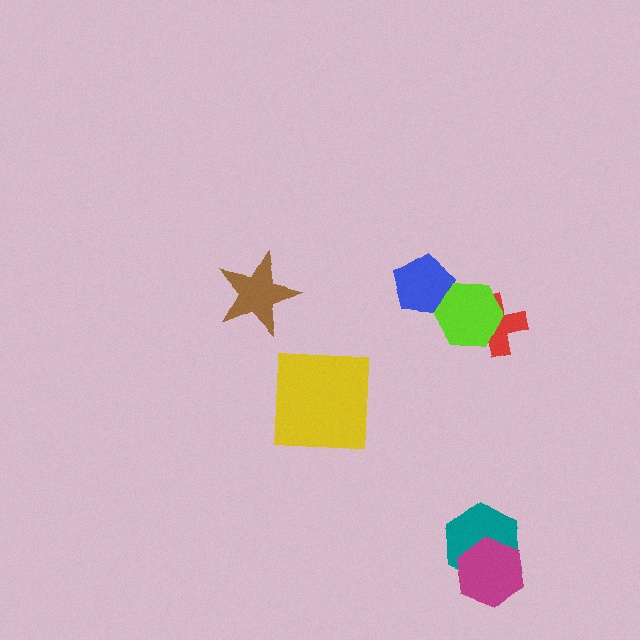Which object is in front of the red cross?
The lime hexagon is in front of the red cross.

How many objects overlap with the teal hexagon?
1 object overlaps with the teal hexagon.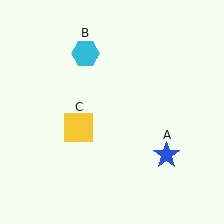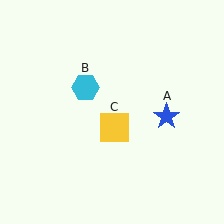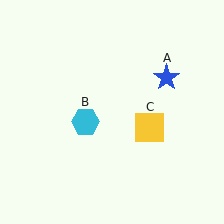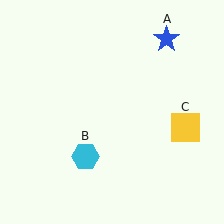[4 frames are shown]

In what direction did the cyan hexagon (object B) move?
The cyan hexagon (object B) moved down.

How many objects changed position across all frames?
3 objects changed position: blue star (object A), cyan hexagon (object B), yellow square (object C).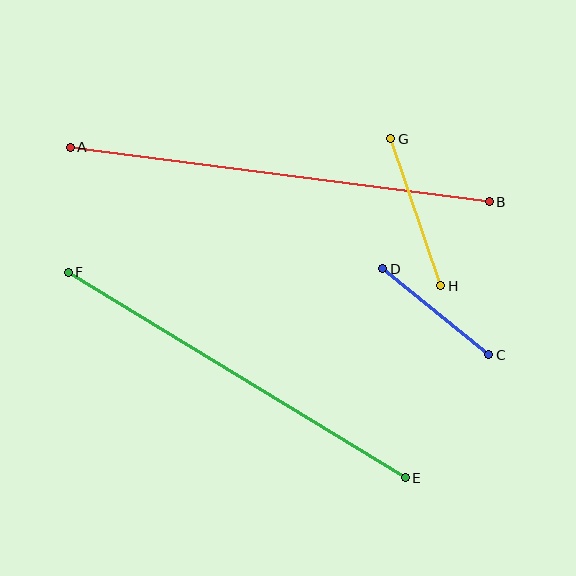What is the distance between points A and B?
The distance is approximately 422 pixels.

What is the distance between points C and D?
The distance is approximately 137 pixels.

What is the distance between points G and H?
The distance is approximately 155 pixels.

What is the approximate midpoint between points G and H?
The midpoint is at approximately (416, 212) pixels.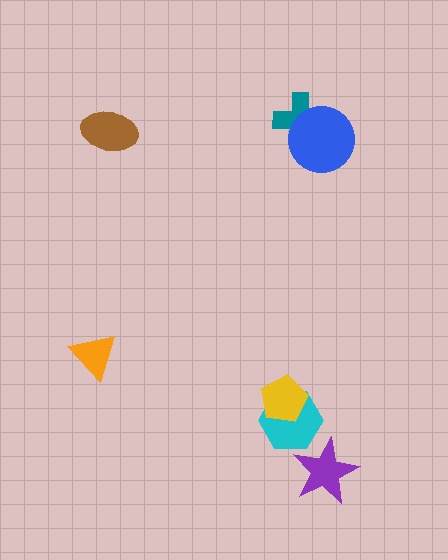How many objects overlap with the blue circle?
1 object overlaps with the blue circle.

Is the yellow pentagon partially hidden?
No, no other shape covers it.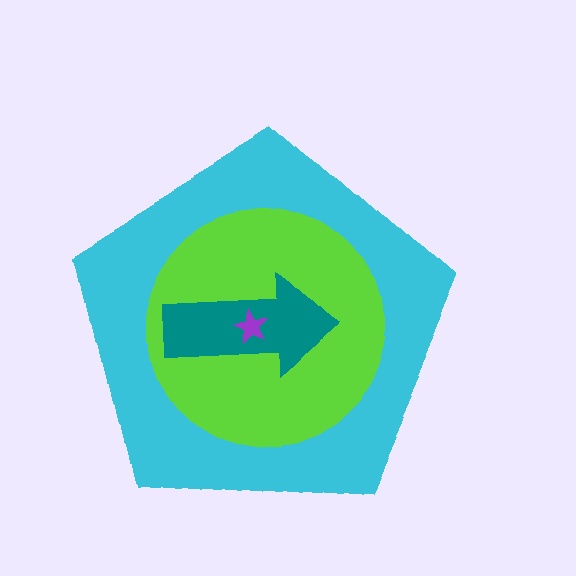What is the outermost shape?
The cyan pentagon.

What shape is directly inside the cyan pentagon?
The lime circle.